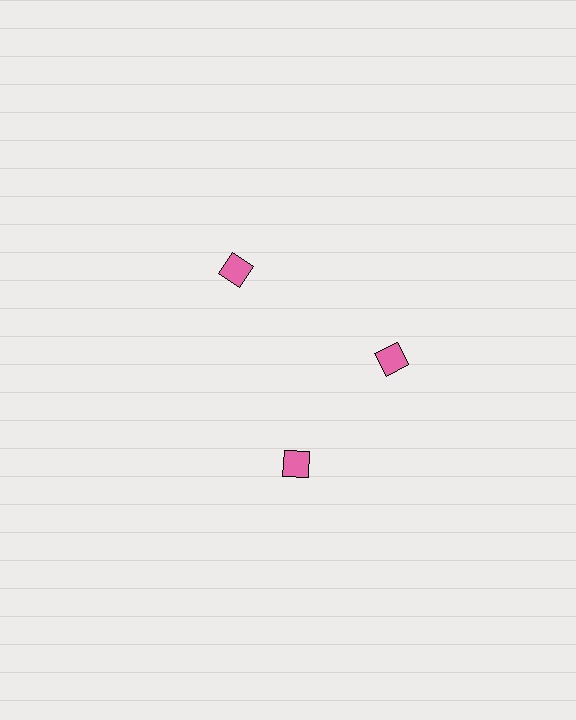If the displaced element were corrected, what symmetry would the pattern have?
It would have 3-fold rotational symmetry — the pattern would map onto itself every 120 degrees.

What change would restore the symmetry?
The symmetry would be restored by rotating it back into even spacing with its neighbors so that all 3 diamonds sit at equal angles and equal distance from the center.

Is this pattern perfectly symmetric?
No. The 3 pink diamonds are arranged in a ring, but one element near the 7 o'clock position is rotated out of alignment along the ring, breaking the 3-fold rotational symmetry.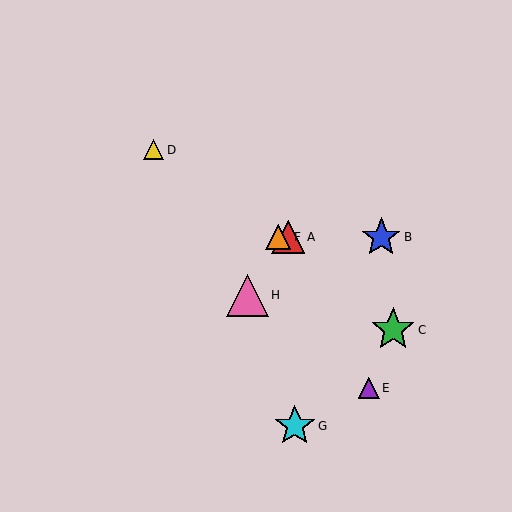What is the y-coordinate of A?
Object A is at y≈237.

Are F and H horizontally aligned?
No, F is at y≈237 and H is at y≈295.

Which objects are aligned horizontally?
Objects A, B, F are aligned horizontally.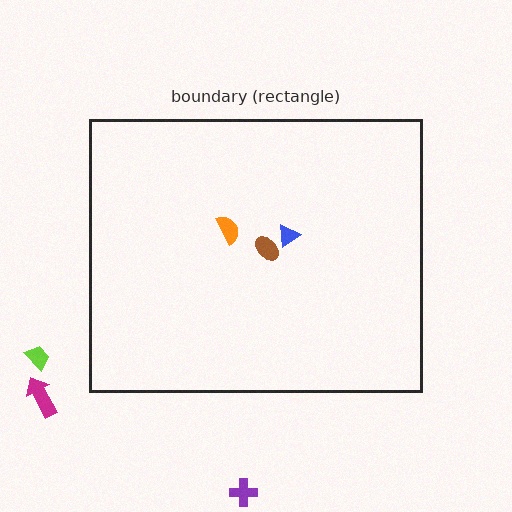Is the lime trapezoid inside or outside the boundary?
Outside.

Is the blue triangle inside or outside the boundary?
Inside.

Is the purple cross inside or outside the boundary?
Outside.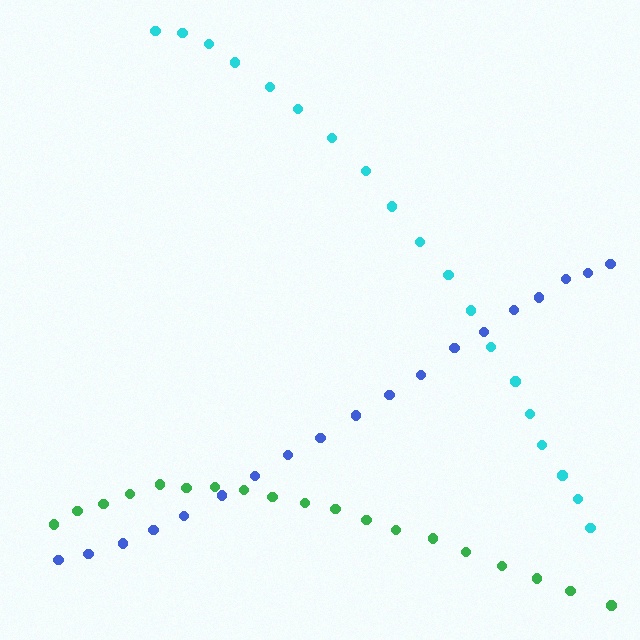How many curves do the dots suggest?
There are 3 distinct paths.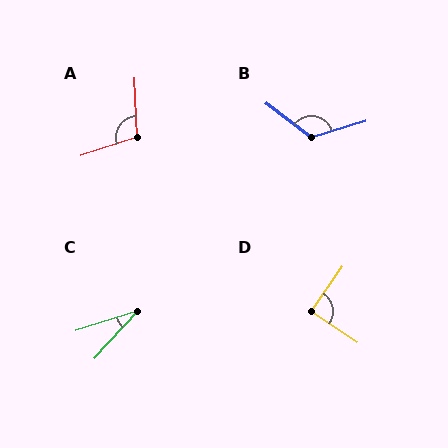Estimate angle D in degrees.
Approximately 90 degrees.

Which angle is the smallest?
C, at approximately 29 degrees.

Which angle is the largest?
B, at approximately 125 degrees.